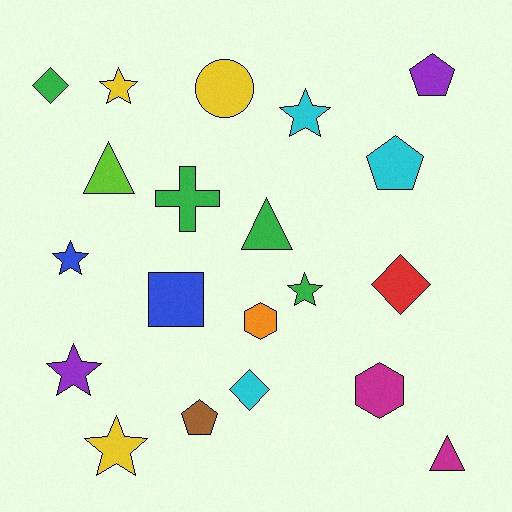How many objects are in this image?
There are 20 objects.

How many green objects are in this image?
There are 4 green objects.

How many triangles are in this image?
There are 3 triangles.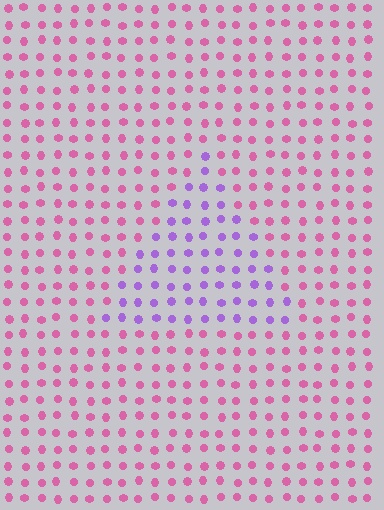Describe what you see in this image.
The image is filled with small pink elements in a uniform arrangement. A triangle-shaped region is visible where the elements are tinted to a slightly different hue, forming a subtle color boundary.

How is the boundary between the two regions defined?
The boundary is defined purely by a slight shift in hue (about 52 degrees). Spacing, size, and orientation are identical on both sides.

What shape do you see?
I see a triangle.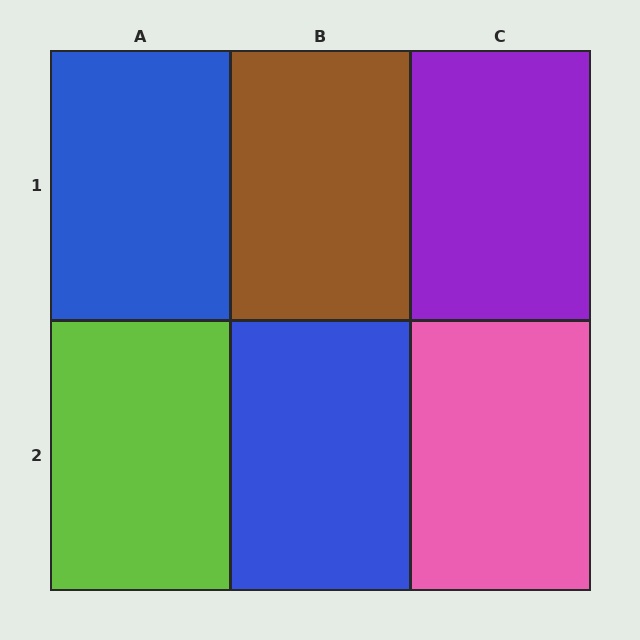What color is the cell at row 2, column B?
Blue.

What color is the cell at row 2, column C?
Pink.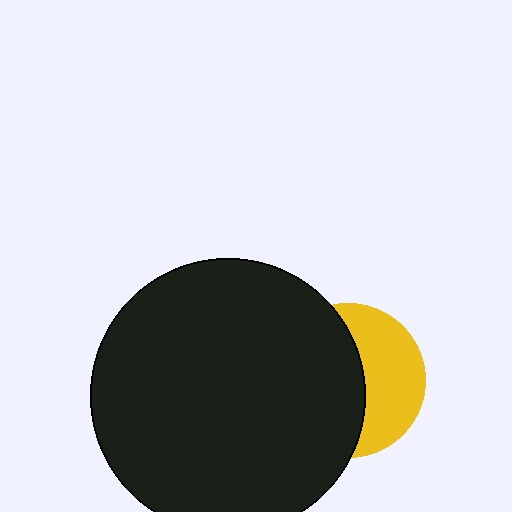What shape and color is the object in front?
The object in front is a black circle.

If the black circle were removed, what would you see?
You would see the complete yellow circle.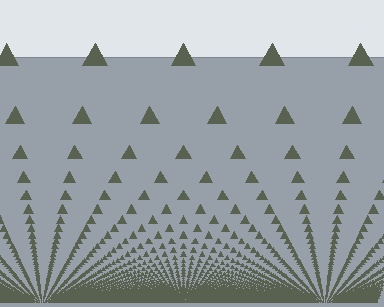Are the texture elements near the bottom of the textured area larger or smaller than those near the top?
Smaller. The gradient is inverted — elements near the bottom are smaller and denser.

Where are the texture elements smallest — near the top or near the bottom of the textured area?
Near the bottom.